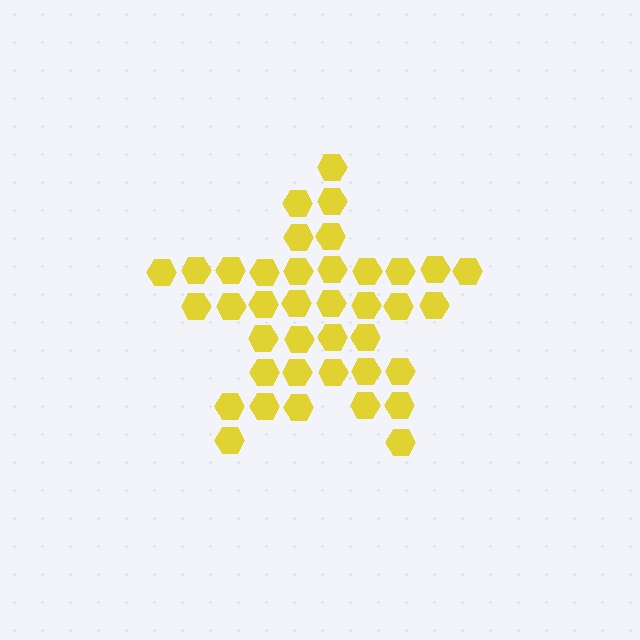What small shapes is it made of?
It is made of small hexagons.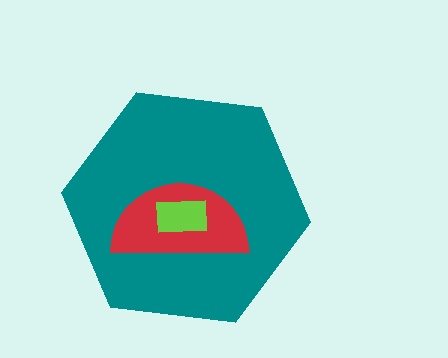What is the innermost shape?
The lime rectangle.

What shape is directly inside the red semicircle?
The lime rectangle.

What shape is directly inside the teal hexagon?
The red semicircle.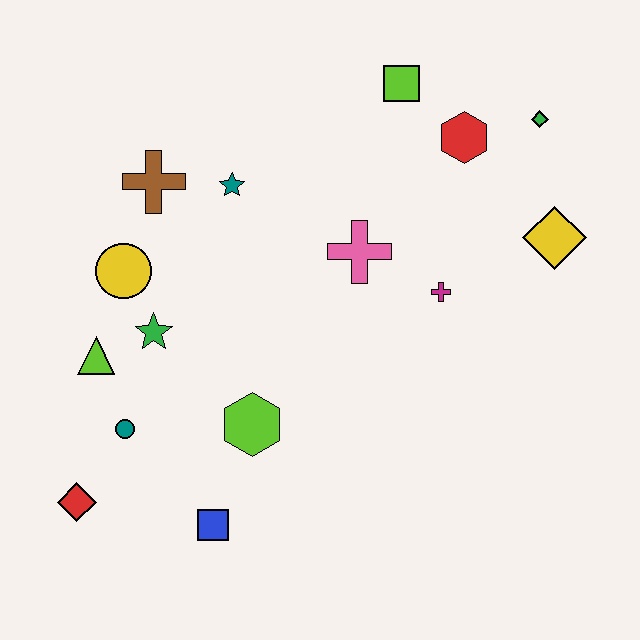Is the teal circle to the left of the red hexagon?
Yes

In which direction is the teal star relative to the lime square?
The teal star is to the left of the lime square.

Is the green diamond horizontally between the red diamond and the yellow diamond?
Yes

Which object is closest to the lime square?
The red hexagon is closest to the lime square.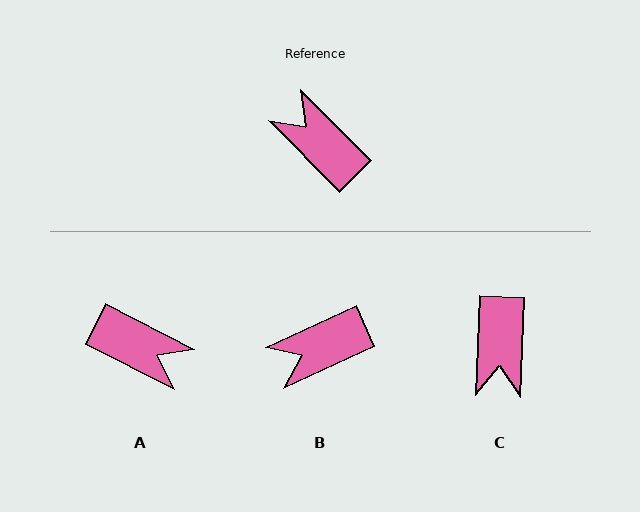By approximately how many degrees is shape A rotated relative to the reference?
Approximately 161 degrees clockwise.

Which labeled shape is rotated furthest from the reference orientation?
A, about 161 degrees away.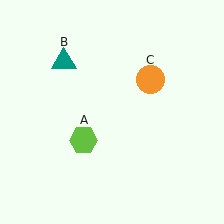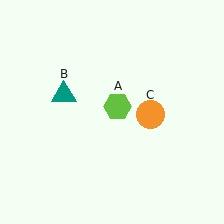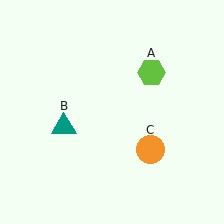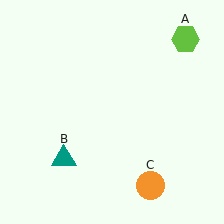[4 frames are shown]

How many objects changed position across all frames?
3 objects changed position: lime hexagon (object A), teal triangle (object B), orange circle (object C).